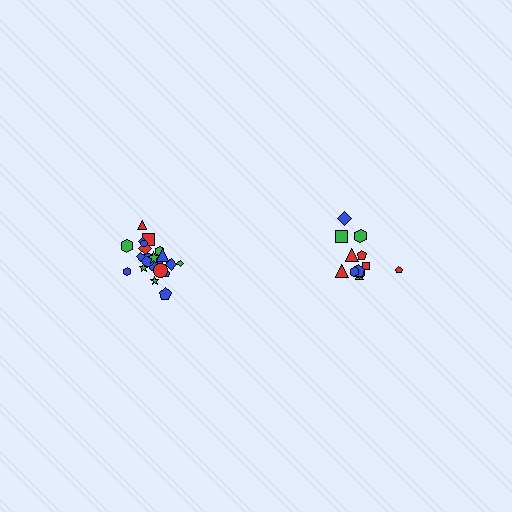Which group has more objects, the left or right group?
The left group.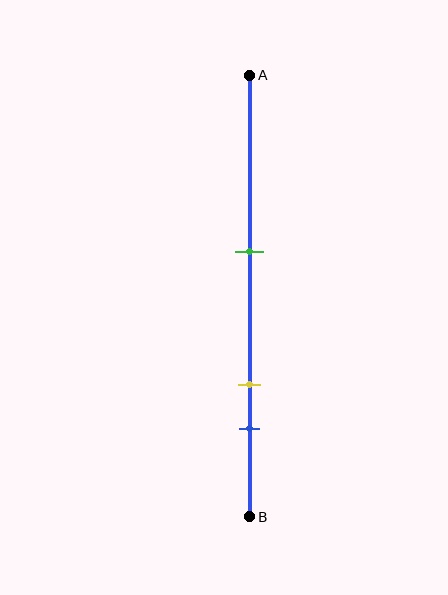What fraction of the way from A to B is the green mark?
The green mark is approximately 40% (0.4) of the way from A to B.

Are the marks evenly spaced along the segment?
No, the marks are not evenly spaced.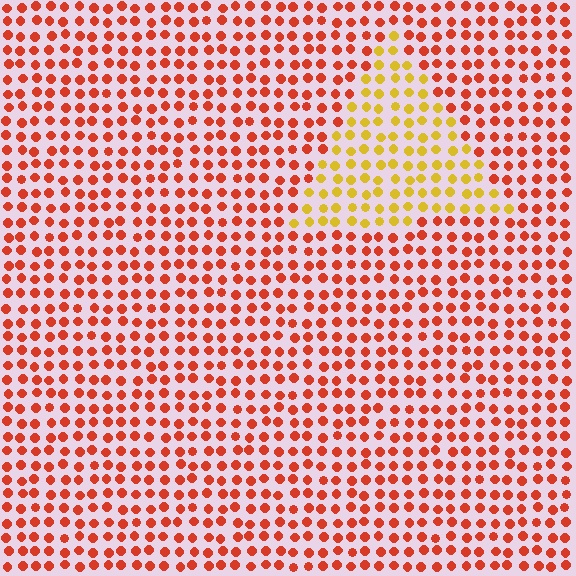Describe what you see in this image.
The image is filled with small red elements in a uniform arrangement. A triangle-shaped region is visible where the elements are tinted to a slightly different hue, forming a subtle color boundary.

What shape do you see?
I see a triangle.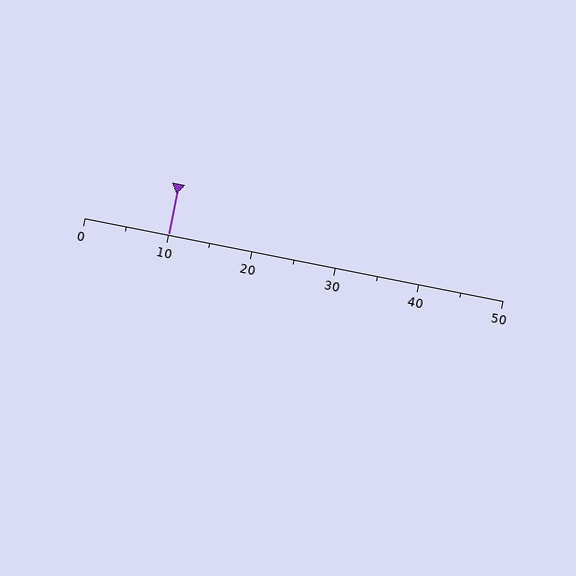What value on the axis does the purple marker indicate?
The marker indicates approximately 10.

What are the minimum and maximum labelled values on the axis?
The axis runs from 0 to 50.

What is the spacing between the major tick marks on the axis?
The major ticks are spaced 10 apart.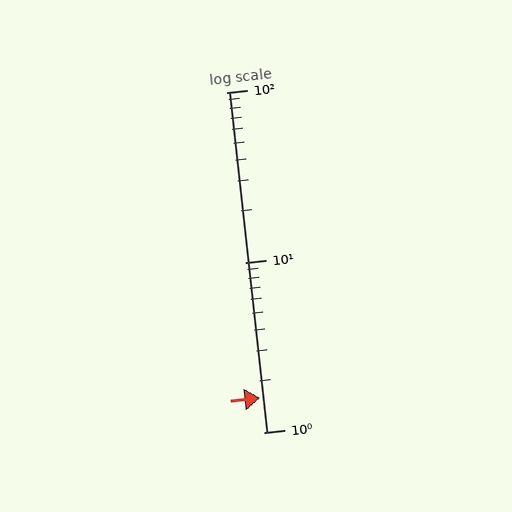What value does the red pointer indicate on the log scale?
The pointer indicates approximately 1.6.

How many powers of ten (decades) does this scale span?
The scale spans 2 decades, from 1 to 100.